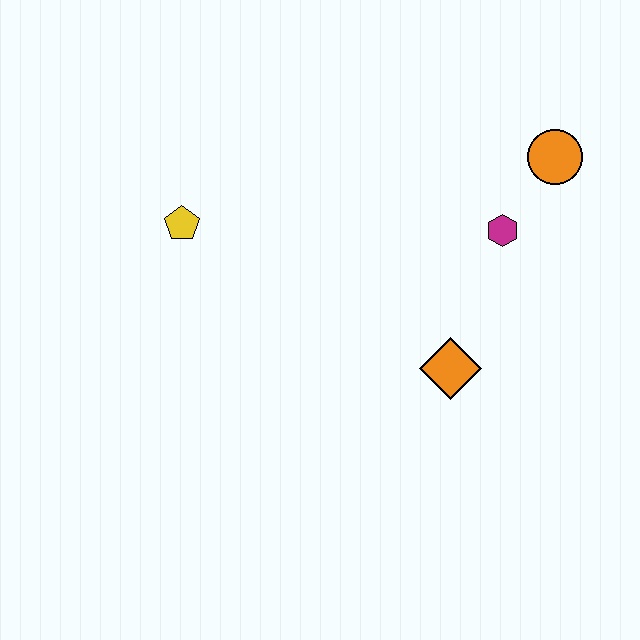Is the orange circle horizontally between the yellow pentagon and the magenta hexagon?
No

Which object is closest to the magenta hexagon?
The orange circle is closest to the magenta hexagon.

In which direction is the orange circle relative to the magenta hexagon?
The orange circle is above the magenta hexagon.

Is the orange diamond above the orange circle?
No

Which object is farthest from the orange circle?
The yellow pentagon is farthest from the orange circle.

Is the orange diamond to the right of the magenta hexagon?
No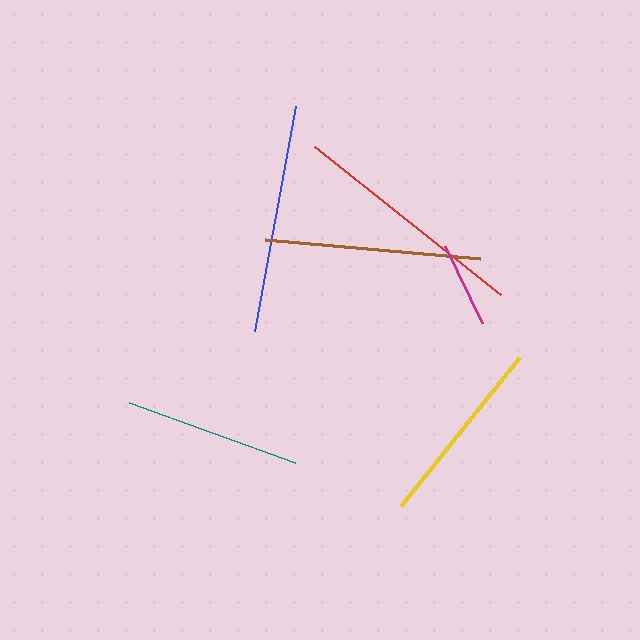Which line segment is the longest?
The red line is the longest at approximately 238 pixels.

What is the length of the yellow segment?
The yellow segment is approximately 190 pixels long.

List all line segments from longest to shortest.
From longest to shortest: red, blue, brown, yellow, teal, magenta.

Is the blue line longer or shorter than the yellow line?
The blue line is longer than the yellow line.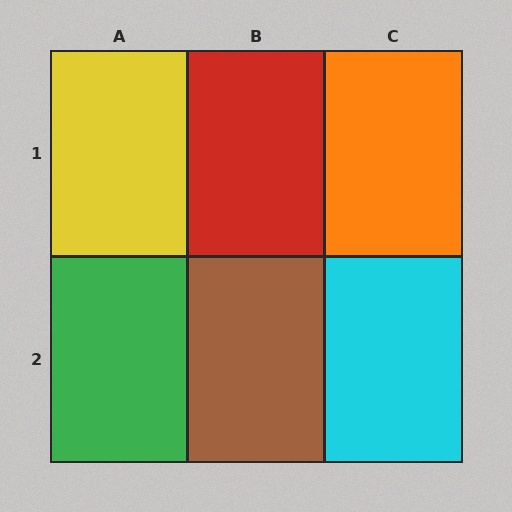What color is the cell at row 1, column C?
Orange.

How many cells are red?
1 cell is red.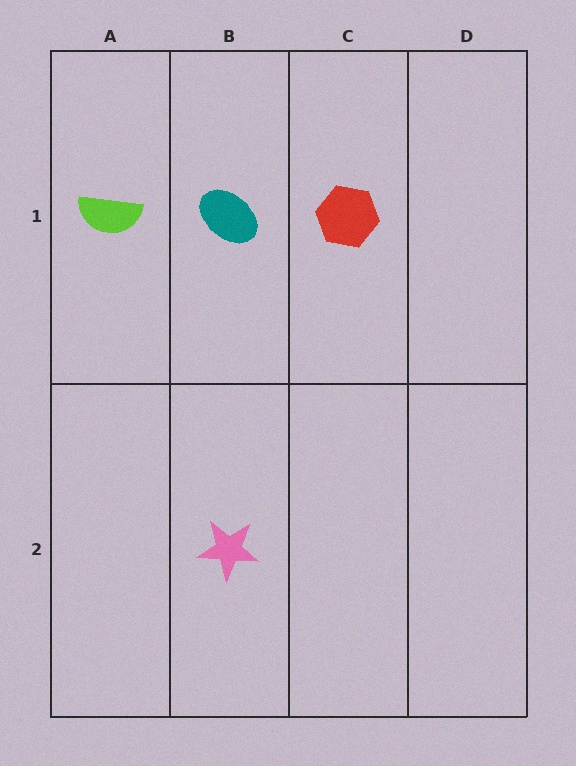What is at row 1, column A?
A lime semicircle.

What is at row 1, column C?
A red hexagon.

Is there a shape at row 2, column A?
No, that cell is empty.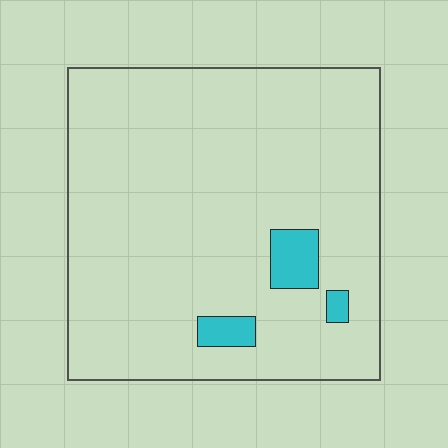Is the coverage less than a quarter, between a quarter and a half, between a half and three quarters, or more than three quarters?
Less than a quarter.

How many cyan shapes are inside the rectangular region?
3.